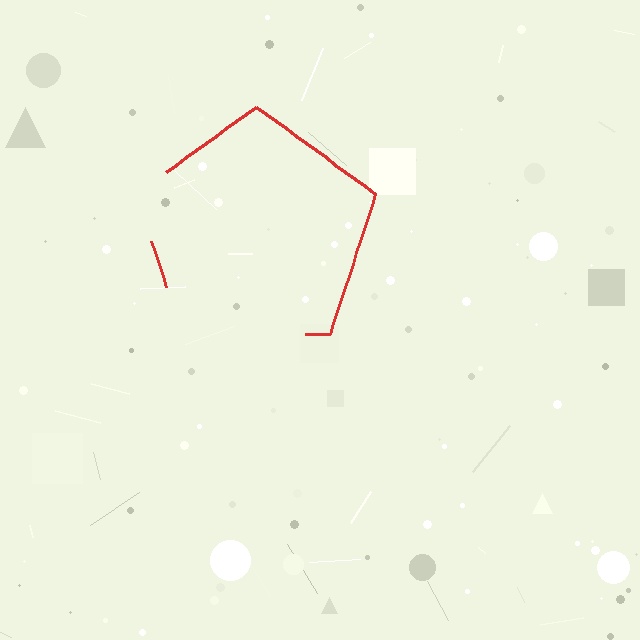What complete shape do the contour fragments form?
The contour fragments form a pentagon.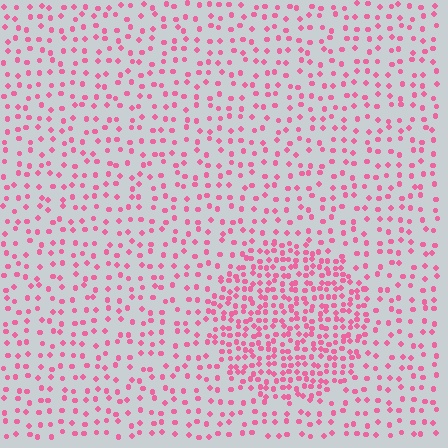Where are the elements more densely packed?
The elements are more densely packed inside the circle boundary.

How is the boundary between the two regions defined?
The boundary is defined by a change in element density (approximately 2.2x ratio). All elements are the same color, size, and shape.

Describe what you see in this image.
The image contains small pink elements arranged at two different densities. A circle-shaped region is visible where the elements are more densely packed than the surrounding area.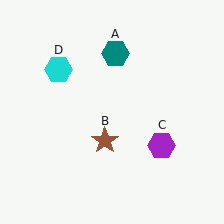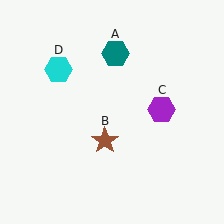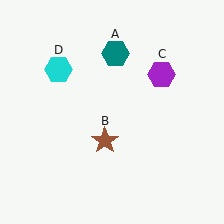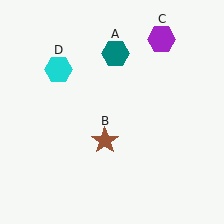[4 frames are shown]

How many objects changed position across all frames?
1 object changed position: purple hexagon (object C).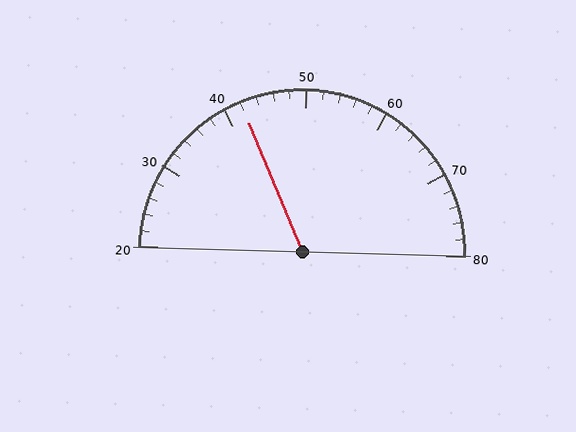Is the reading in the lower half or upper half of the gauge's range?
The reading is in the lower half of the range (20 to 80).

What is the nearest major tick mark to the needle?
The nearest major tick mark is 40.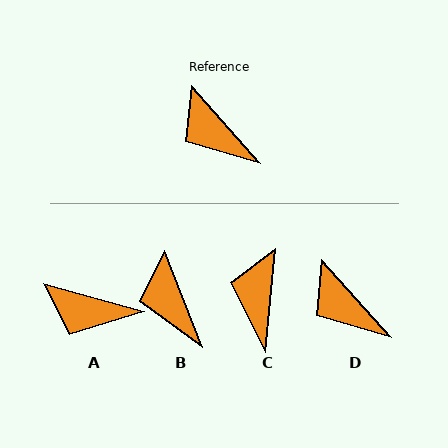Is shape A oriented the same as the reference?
No, it is off by about 33 degrees.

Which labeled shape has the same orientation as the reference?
D.